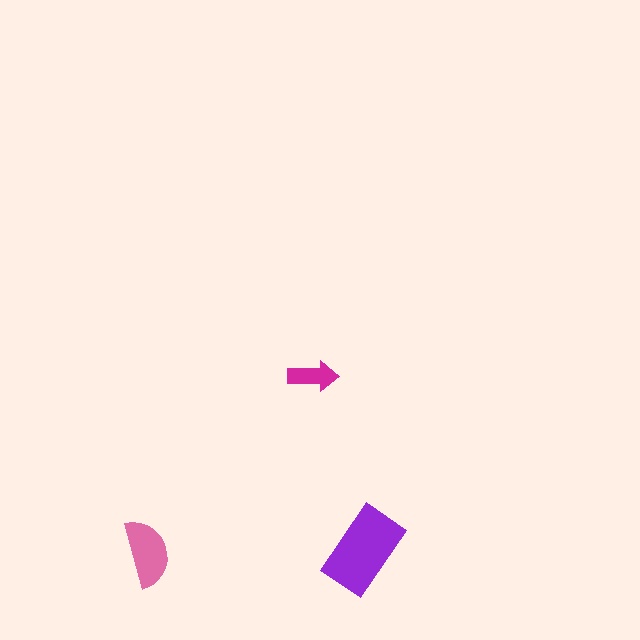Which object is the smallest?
The magenta arrow.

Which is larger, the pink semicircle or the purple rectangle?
The purple rectangle.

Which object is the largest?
The purple rectangle.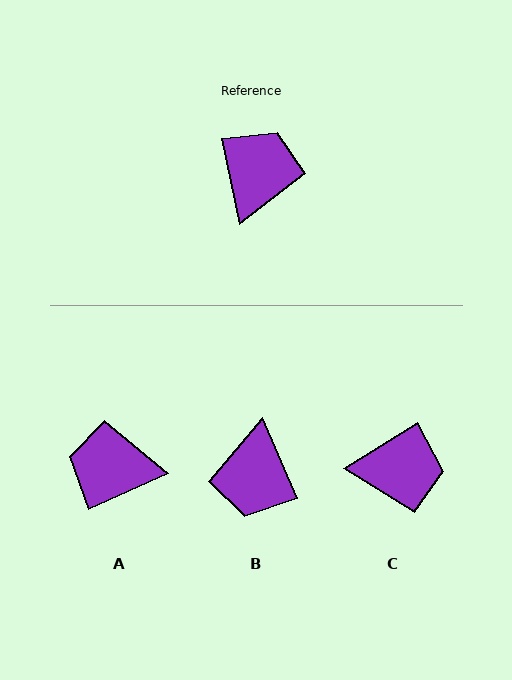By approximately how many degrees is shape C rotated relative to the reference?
Approximately 69 degrees clockwise.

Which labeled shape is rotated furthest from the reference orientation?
B, about 168 degrees away.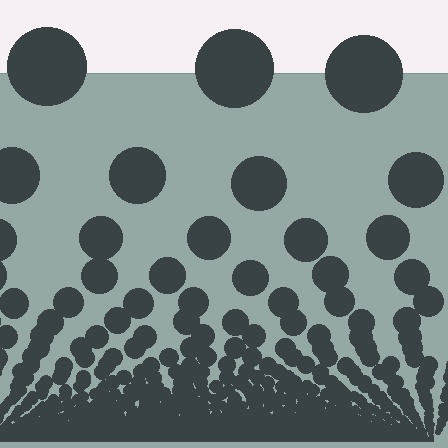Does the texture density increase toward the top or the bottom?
Density increases toward the bottom.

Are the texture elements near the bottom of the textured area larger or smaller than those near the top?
Smaller. The gradient is inverted — elements near the bottom are smaller and denser.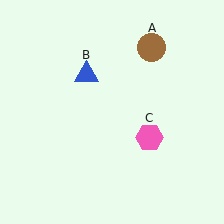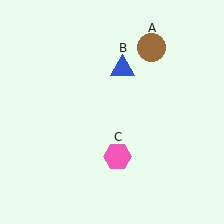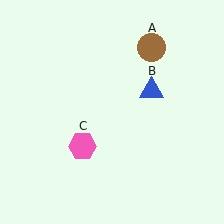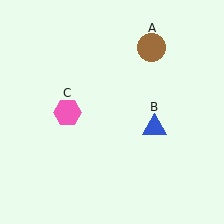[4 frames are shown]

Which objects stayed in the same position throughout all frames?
Brown circle (object A) remained stationary.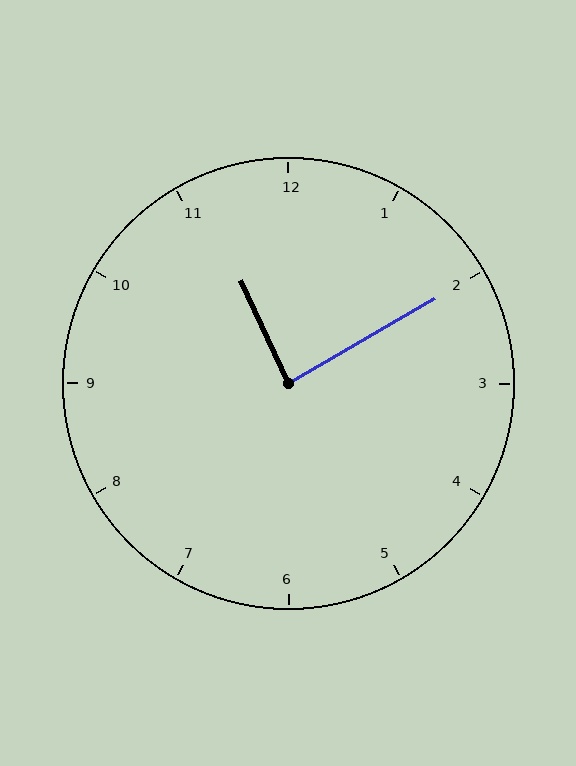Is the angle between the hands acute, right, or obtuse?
It is right.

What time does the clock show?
11:10.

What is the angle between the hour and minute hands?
Approximately 85 degrees.